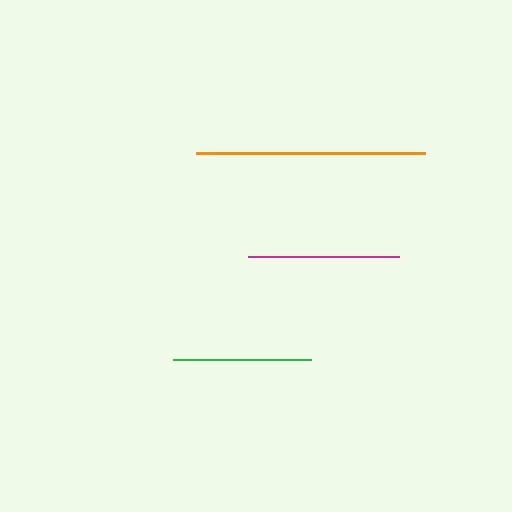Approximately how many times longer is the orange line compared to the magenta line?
The orange line is approximately 1.5 times the length of the magenta line.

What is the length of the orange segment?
The orange segment is approximately 229 pixels long.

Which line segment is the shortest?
The green line is the shortest at approximately 137 pixels.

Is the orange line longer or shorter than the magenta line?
The orange line is longer than the magenta line.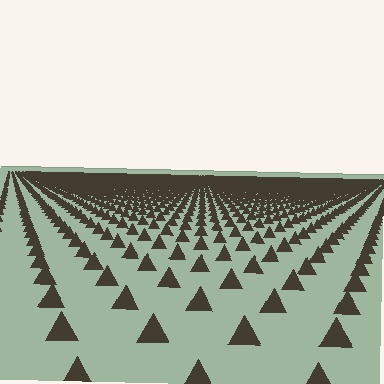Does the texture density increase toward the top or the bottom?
Density increases toward the top.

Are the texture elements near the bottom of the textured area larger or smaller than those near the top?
Larger. Near the bottom, elements are closer to the viewer and appear at a bigger on-screen size.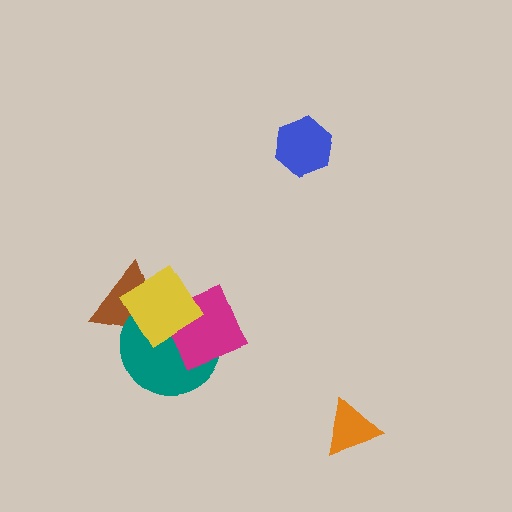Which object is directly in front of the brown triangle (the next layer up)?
The teal circle is directly in front of the brown triangle.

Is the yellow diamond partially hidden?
No, no other shape covers it.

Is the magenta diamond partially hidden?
Yes, it is partially covered by another shape.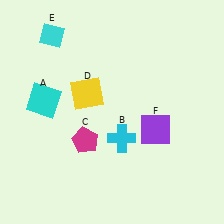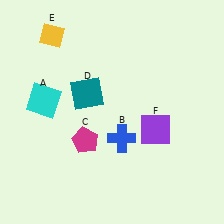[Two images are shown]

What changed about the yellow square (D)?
In Image 1, D is yellow. In Image 2, it changed to teal.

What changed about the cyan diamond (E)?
In Image 1, E is cyan. In Image 2, it changed to yellow.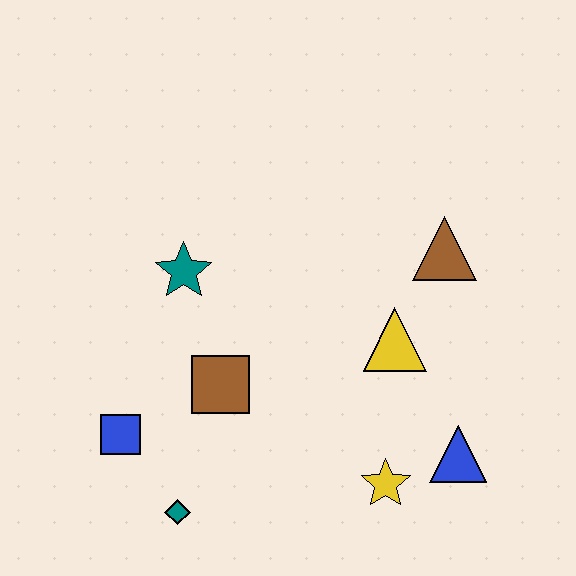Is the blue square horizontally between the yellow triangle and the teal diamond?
No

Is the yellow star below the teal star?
Yes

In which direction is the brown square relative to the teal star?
The brown square is below the teal star.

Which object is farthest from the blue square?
The brown triangle is farthest from the blue square.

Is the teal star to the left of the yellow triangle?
Yes